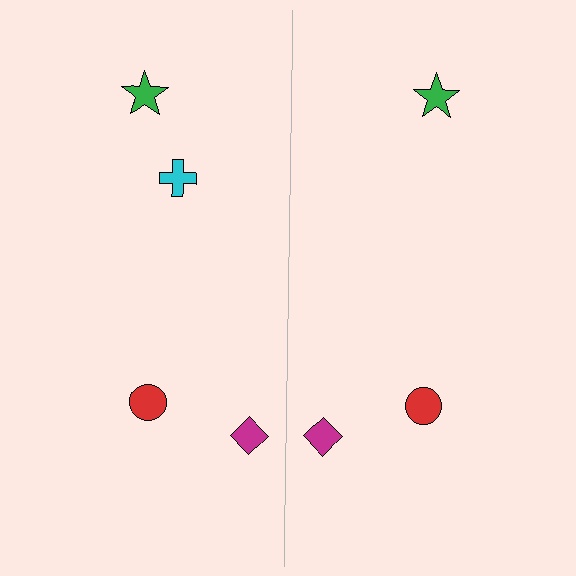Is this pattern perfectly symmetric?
No, the pattern is not perfectly symmetric. A cyan cross is missing from the right side.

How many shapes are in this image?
There are 7 shapes in this image.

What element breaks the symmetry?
A cyan cross is missing from the right side.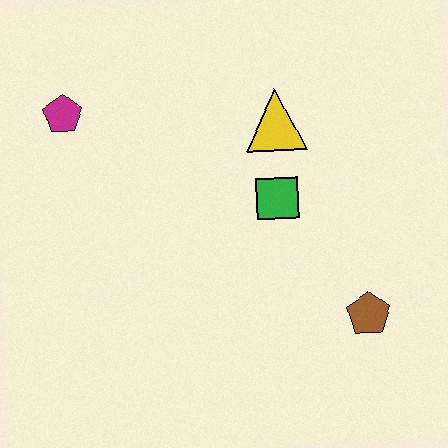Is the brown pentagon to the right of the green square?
Yes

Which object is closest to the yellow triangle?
The green square is closest to the yellow triangle.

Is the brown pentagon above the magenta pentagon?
No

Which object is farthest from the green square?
The magenta pentagon is farthest from the green square.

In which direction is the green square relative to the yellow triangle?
The green square is below the yellow triangle.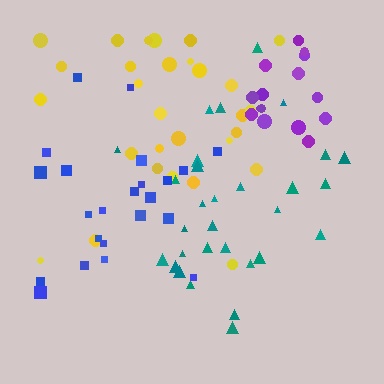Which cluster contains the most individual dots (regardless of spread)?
Teal (30).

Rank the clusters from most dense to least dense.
purple, yellow, teal, blue.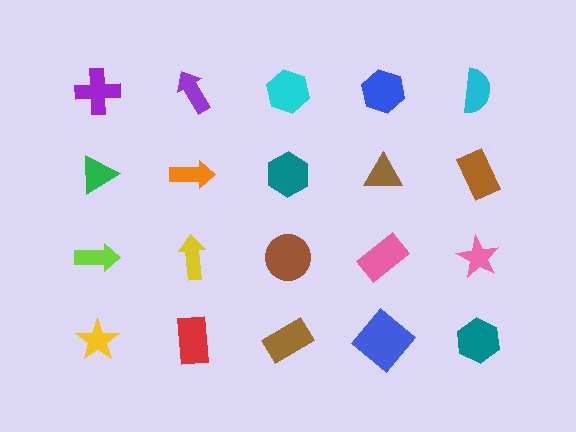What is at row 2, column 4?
A brown triangle.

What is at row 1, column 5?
A cyan semicircle.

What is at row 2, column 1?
A green triangle.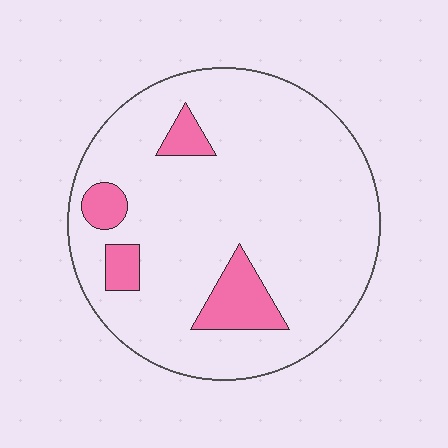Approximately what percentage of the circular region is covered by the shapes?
Approximately 10%.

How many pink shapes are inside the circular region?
4.